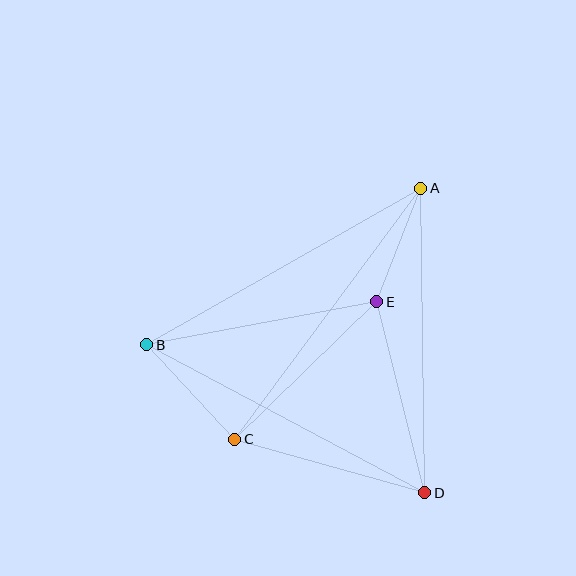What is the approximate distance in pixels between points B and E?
The distance between B and E is approximately 234 pixels.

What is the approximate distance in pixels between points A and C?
The distance between A and C is approximately 313 pixels.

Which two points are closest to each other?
Points A and E are closest to each other.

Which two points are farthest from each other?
Points A and B are farthest from each other.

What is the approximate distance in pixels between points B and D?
The distance between B and D is approximately 315 pixels.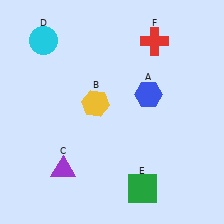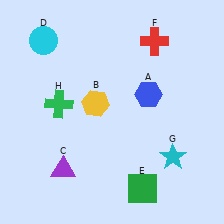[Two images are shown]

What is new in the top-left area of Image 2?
A green cross (H) was added in the top-left area of Image 2.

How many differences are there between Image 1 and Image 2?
There are 2 differences between the two images.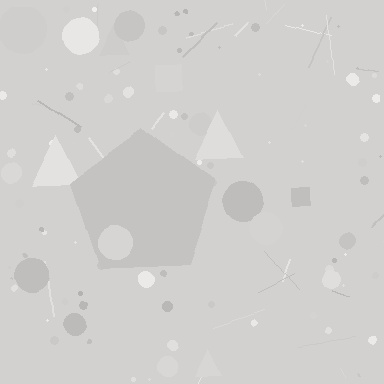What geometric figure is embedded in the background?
A pentagon is embedded in the background.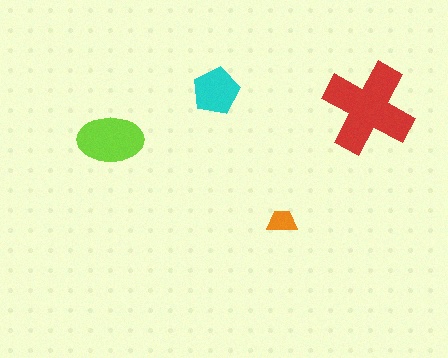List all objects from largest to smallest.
The red cross, the lime ellipse, the cyan pentagon, the orange trapezoid.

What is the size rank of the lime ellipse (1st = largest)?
2nd.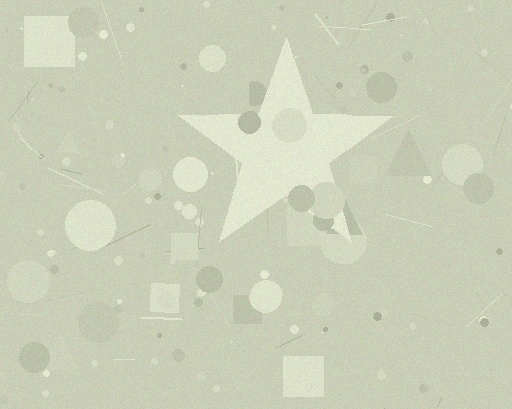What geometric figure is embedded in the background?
A star is embedded in the background.